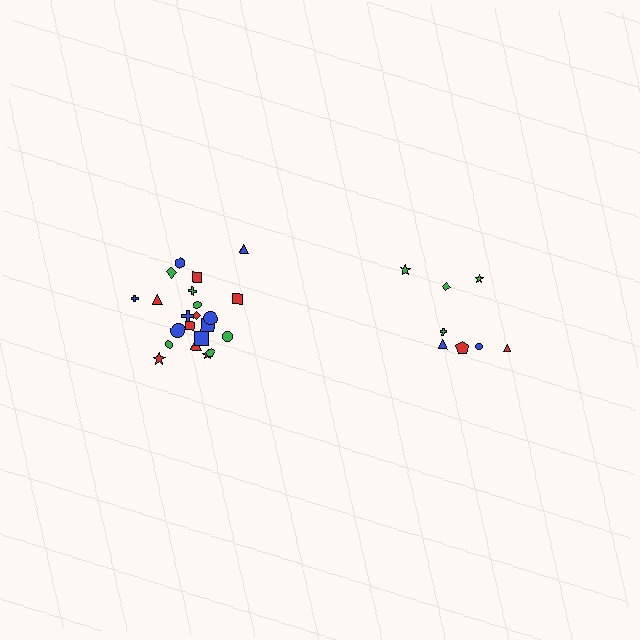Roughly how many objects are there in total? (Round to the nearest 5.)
Roughly 30 objects in total.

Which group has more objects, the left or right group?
The left group.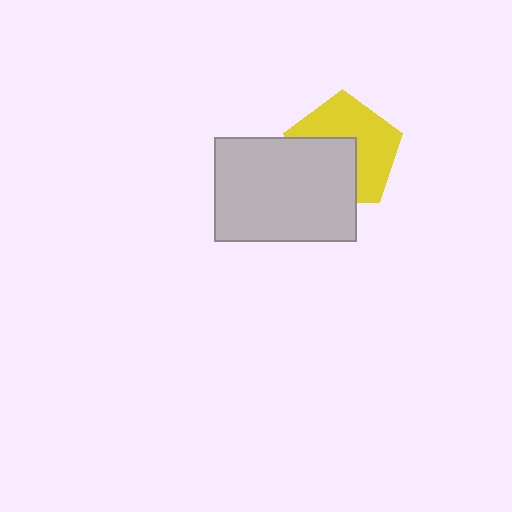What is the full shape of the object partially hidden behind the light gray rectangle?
The partially hidden object is a yellow pentagon.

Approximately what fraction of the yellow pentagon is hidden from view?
Roughly 43% of the yellow pentagon is hidden behind the light gray rectangle.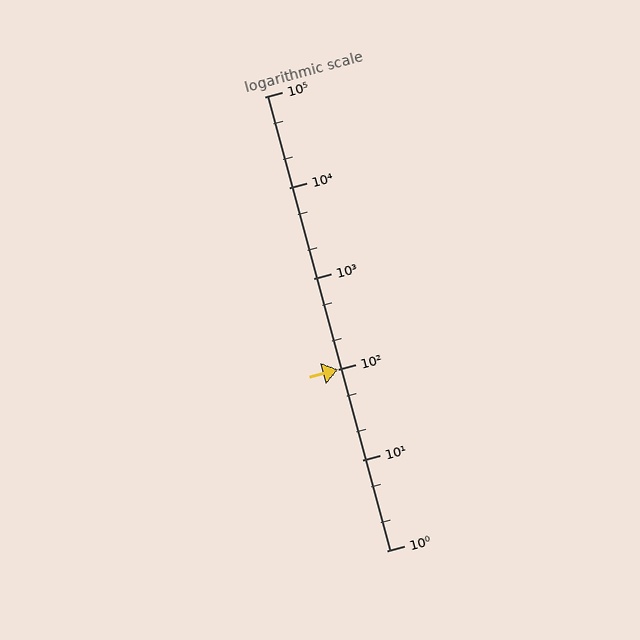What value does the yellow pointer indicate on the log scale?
The pointer indicates approximately 100.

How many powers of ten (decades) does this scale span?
The scale spans 5 decades, from 1 to 100000.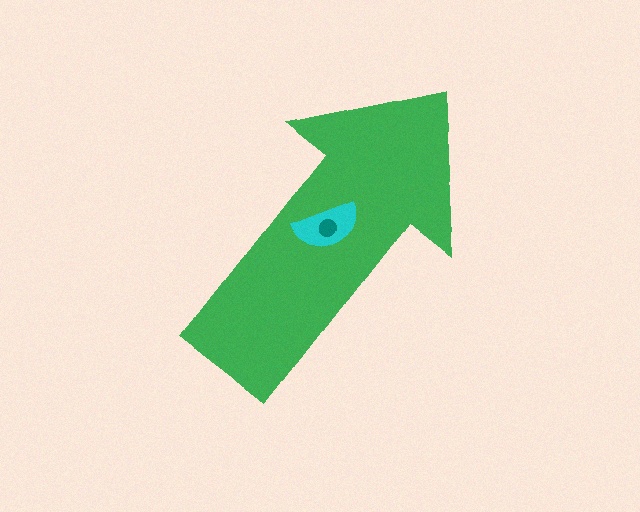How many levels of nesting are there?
3.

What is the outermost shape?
The green arrow.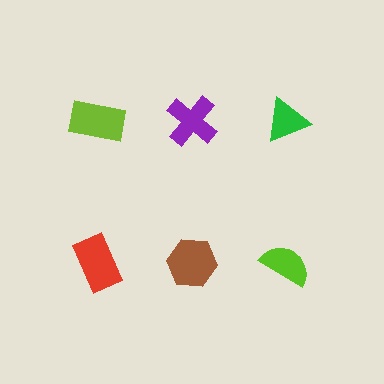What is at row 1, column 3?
A green triangle.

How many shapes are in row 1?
3 shapes.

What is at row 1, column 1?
A lime rectangle.